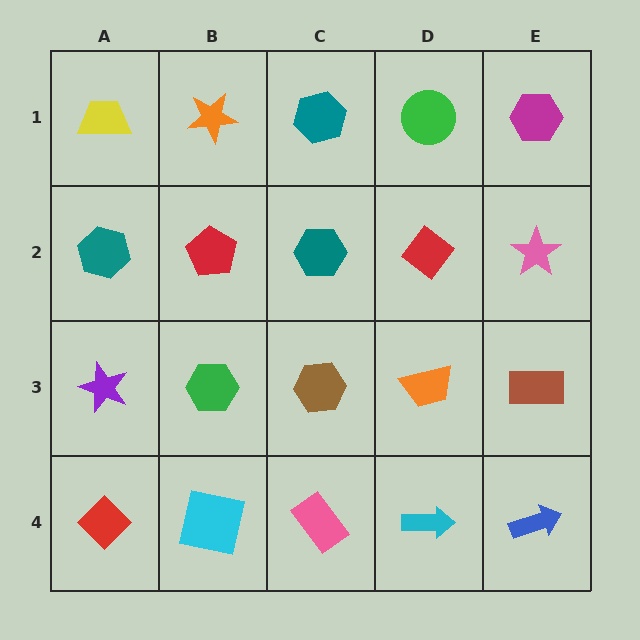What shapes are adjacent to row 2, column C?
A teal hexagon (row 1, column C), a brown hexagon (row 3, column C), a red pentagon (row 2, column B), a red diamond (row 2, column D).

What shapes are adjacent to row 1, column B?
A red pentagon (row 2, column B), a yellow trapezoid (row 1, column A), a teal hexagon (row 1, column C).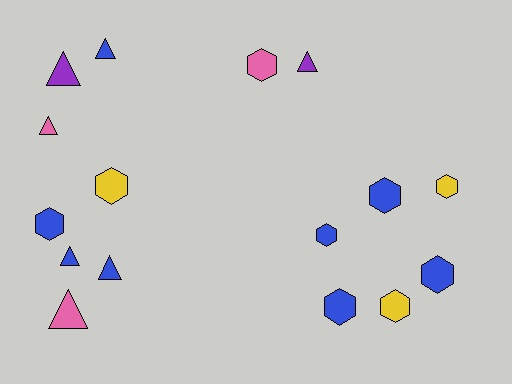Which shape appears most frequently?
Hexagon, with 9 objects.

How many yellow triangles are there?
There are no yellow triangles.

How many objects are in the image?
There are 16 objects.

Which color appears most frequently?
Blue, with 8 objects.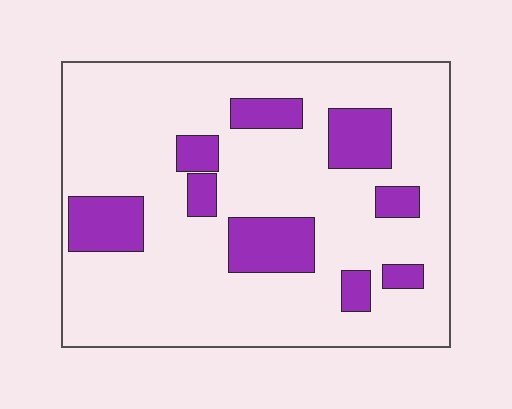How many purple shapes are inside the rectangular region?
9.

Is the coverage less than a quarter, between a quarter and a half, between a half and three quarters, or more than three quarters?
Less than a quarter.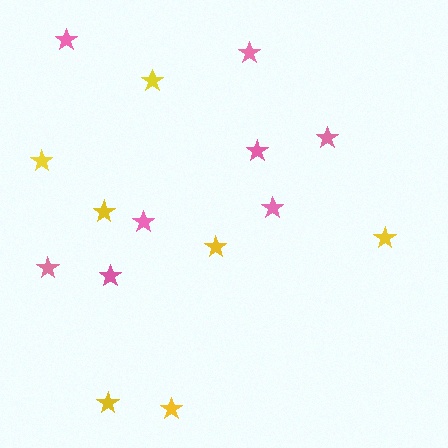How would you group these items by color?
There are 2 groups: one group of yellow stars (7) and one group of pink stars (8).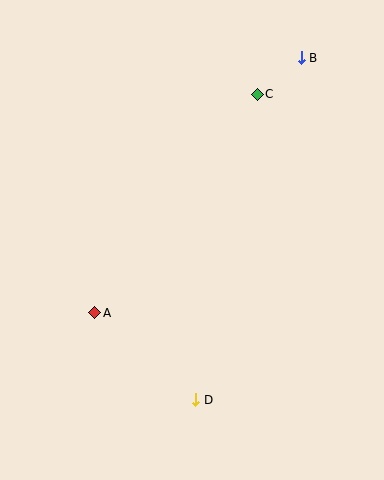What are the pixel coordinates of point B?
Point B is at (301, 58).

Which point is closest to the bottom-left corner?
Point A is closest to the bottom-left corner.